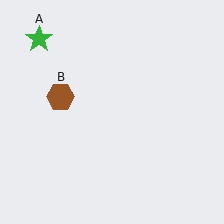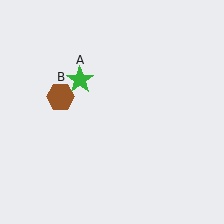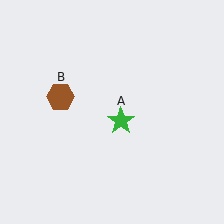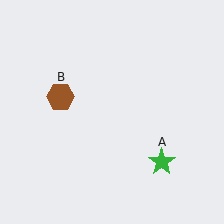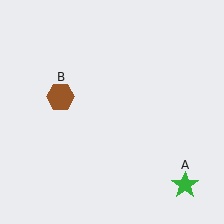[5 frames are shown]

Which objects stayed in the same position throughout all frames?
Brown hexagon (object B) remained stationary.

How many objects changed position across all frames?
1 object changed position: green star (object A).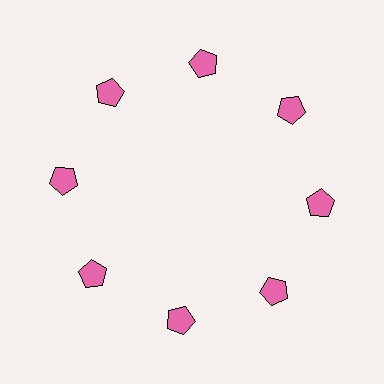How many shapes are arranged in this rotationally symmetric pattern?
There are 8 shapes, arranged in 8 groups of 1.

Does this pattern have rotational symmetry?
Yes, this pattern has 8-fold rotational symmetry. It looks the same after rotating 45 degrees around the center.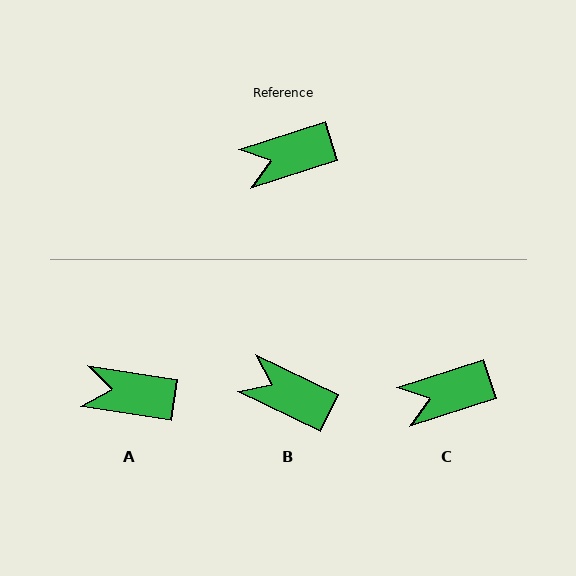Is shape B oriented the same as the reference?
No, it is off by about 44 degrees.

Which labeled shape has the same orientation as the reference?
C.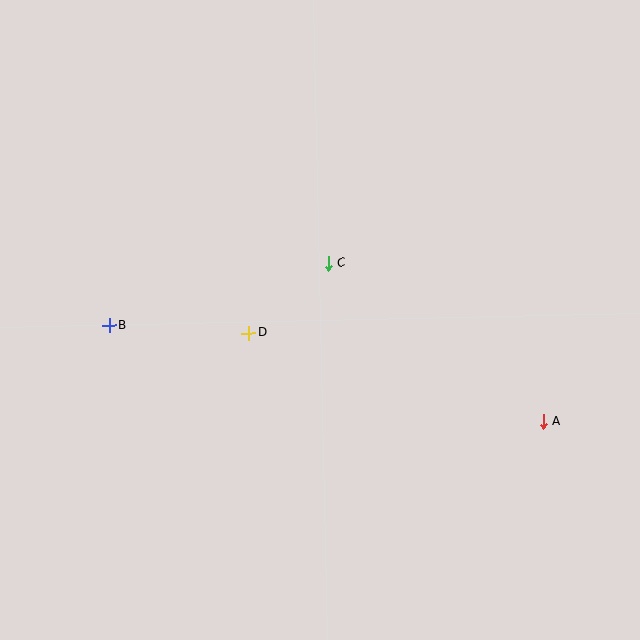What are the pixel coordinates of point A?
Point A is at (544, 421).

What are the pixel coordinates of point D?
Point D is at (249, 333).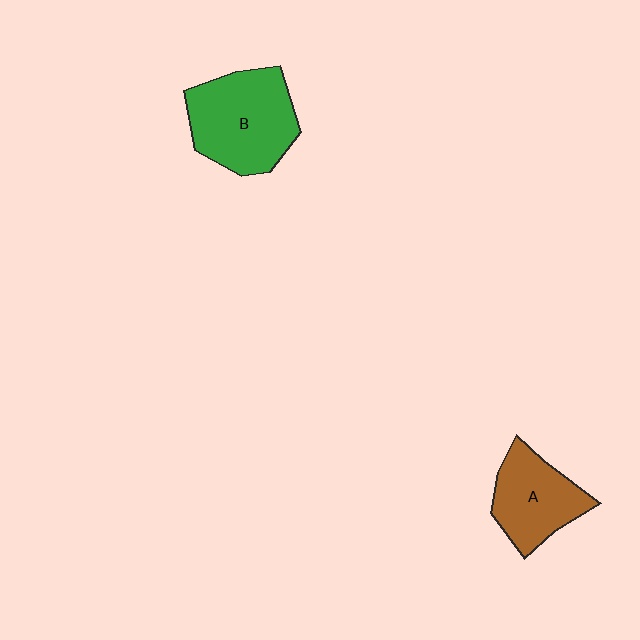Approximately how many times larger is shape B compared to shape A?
Approximately 1.4 times.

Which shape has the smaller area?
Shape A (brown).